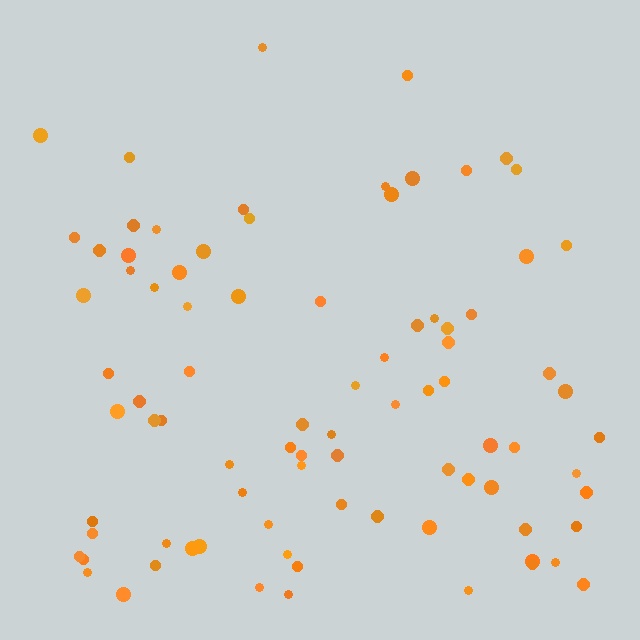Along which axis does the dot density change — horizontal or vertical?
Vertical.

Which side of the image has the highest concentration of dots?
The bottom.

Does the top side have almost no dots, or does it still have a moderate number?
Still a moderate number, just noticeably fewer than the bottom.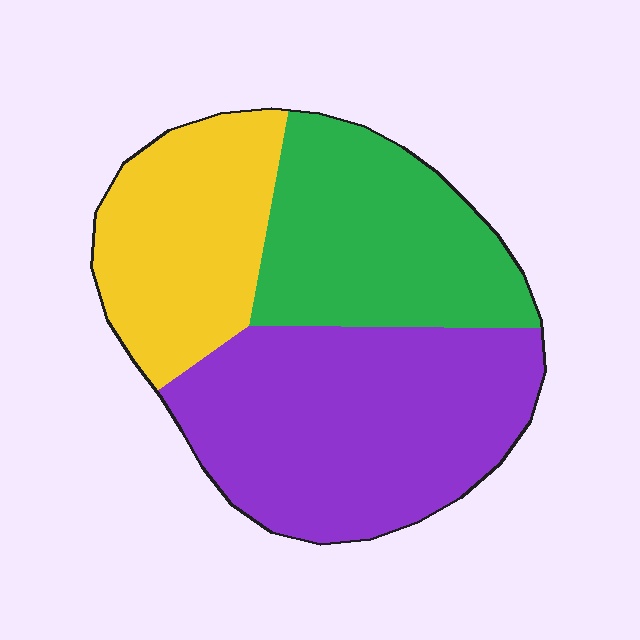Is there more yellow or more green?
Green.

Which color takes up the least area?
Yellow, at roughly 25%.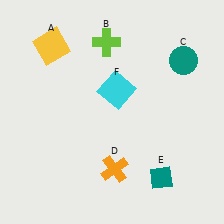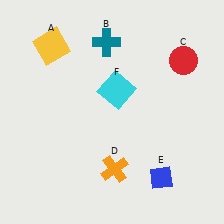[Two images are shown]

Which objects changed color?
B changed from lime to teal. C changed from teal to red. E changed from teal to blue.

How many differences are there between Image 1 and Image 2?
There are 3 differences between the two images.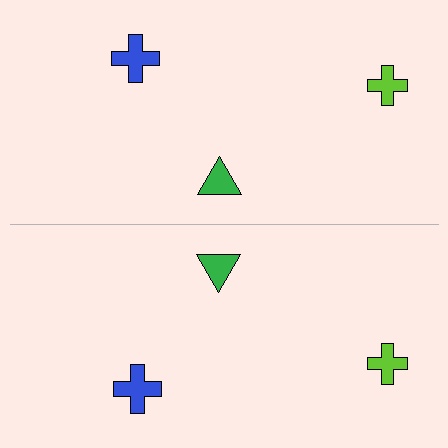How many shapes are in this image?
There are 6 shapes in this image.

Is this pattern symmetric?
Yes, this pattern has bilateral (reflection) symmetry.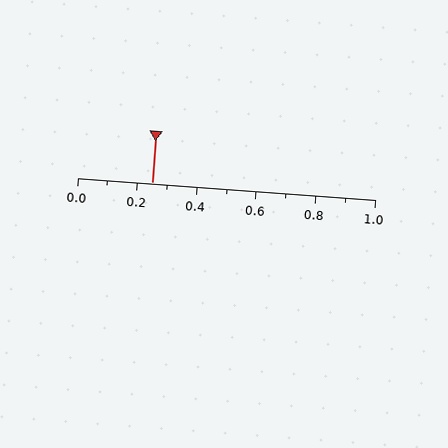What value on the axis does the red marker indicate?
The marker indicates approximately 0.25.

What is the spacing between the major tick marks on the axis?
The major ticks are spaced 0.2 apart.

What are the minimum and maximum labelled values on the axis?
The axis runs from 0.0 to 1.0.